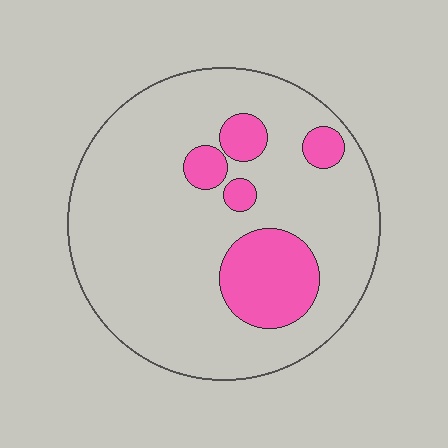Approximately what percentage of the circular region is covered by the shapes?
Approximately 20%.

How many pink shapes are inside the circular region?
5.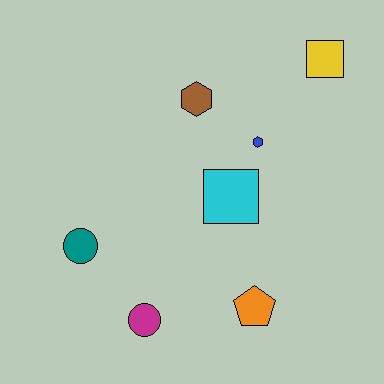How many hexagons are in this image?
There are 2 hexagons.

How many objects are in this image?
There are 7 objects.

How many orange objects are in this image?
There is 1 orange object.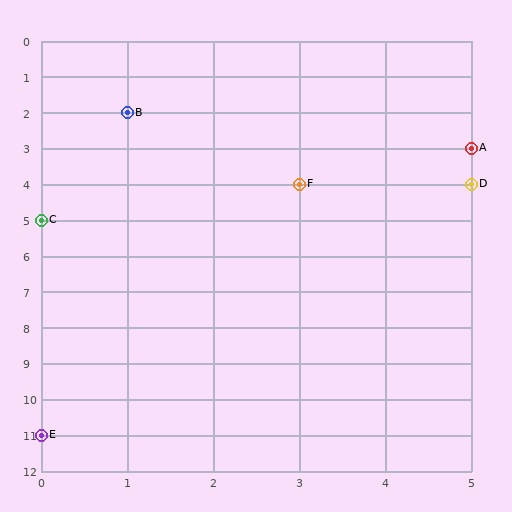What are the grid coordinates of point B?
Point B is at grid coordinates (1, 2).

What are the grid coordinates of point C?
Point C is at grid coordinates (0, 5).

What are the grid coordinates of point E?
Point E is at grid coordinates (0, 11).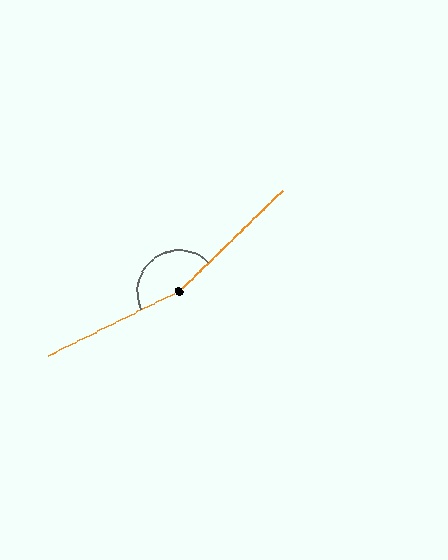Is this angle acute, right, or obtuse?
It is obtuse.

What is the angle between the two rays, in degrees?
Approximately 162 degrees.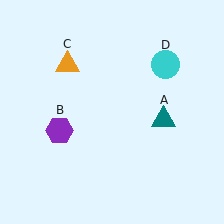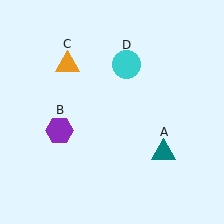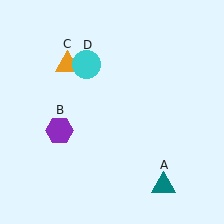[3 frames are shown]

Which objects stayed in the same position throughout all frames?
Purple hexagon (object B) and orange triangle (object C) remained stationary.